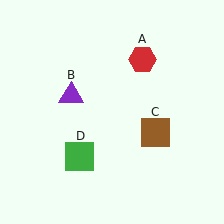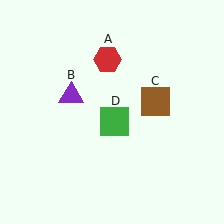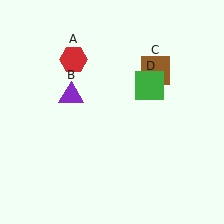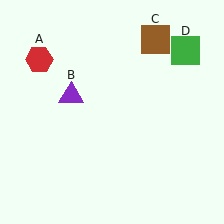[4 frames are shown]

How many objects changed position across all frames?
3 objects changed position: red hexagon (object A), brown square (object C), green square (object D).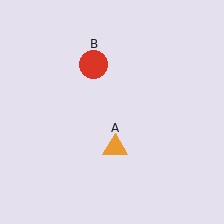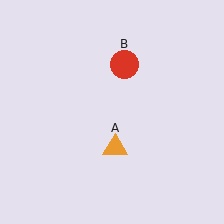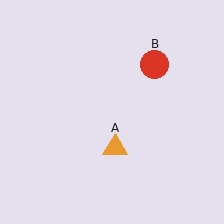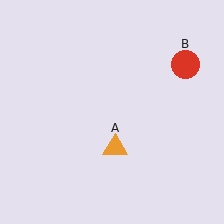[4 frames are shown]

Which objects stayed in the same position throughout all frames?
Orange triangle (object A) remained stationary.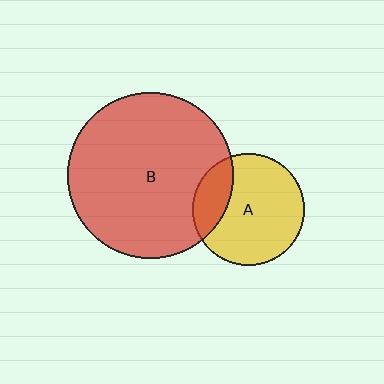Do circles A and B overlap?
Yes.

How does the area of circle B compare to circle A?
Approximately 2.2 times.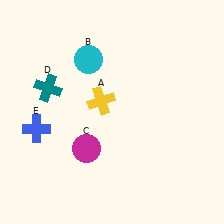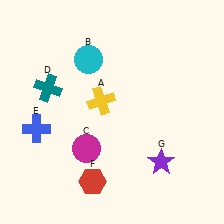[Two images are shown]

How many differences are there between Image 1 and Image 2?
There are 2 differences between the two images.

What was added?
A red hexagon (F), a purple star (G) were added in Image 2.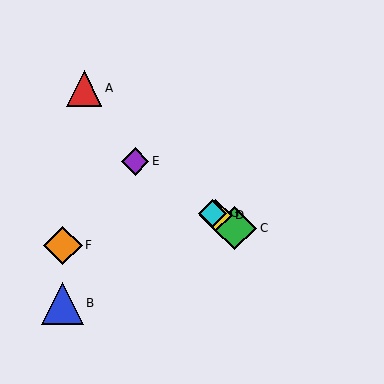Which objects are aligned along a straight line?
Objects C, D, E, G are aligned along a straight line.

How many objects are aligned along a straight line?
4 objects (C, D, E, G) are aligned along a straight line.